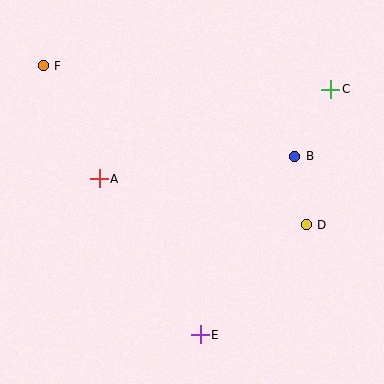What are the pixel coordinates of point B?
Point B is at (295, 156).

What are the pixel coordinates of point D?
Point D is at (306, 225).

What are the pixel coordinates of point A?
Point A is at (99, 179).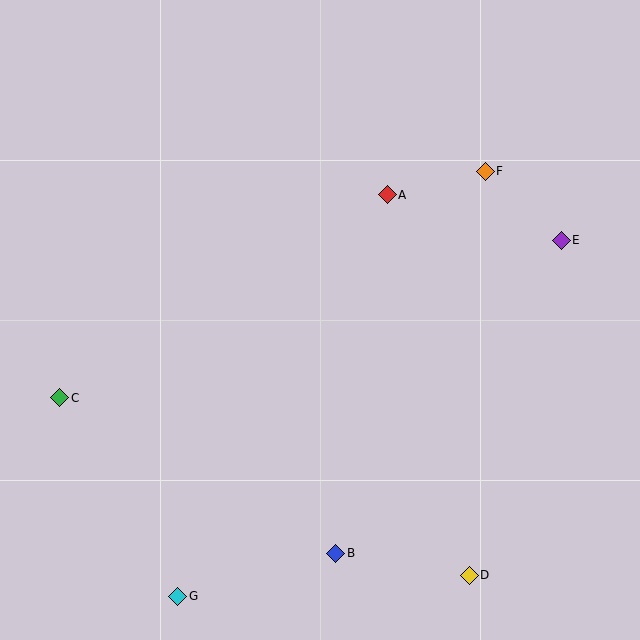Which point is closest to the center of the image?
Point A at (387, 195) is closest to the center.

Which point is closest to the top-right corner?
Point F is closest to the top-right corner.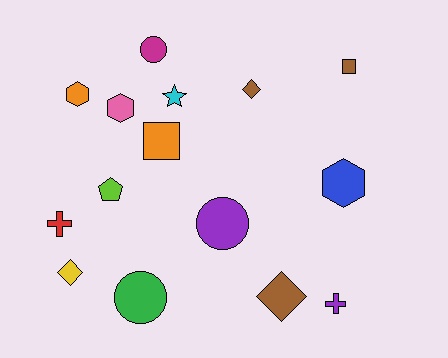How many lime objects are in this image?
There is 1 lime object.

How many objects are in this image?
There are 15 objects.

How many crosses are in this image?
There are 2 crosses.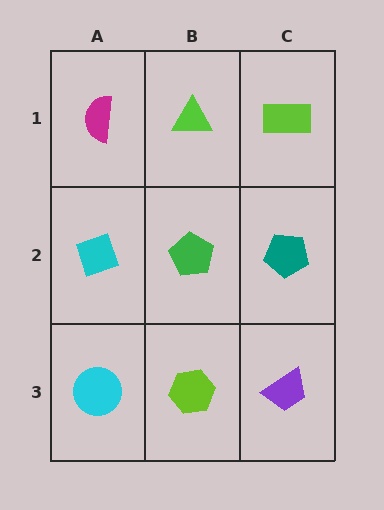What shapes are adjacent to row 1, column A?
A cyan diamond (row 2, column A), a lime triangle (row 1, column B).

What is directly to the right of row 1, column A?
A lime triangle.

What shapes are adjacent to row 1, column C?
A teal pentagon (row 2, column C), a lime triangle (row 1, column B).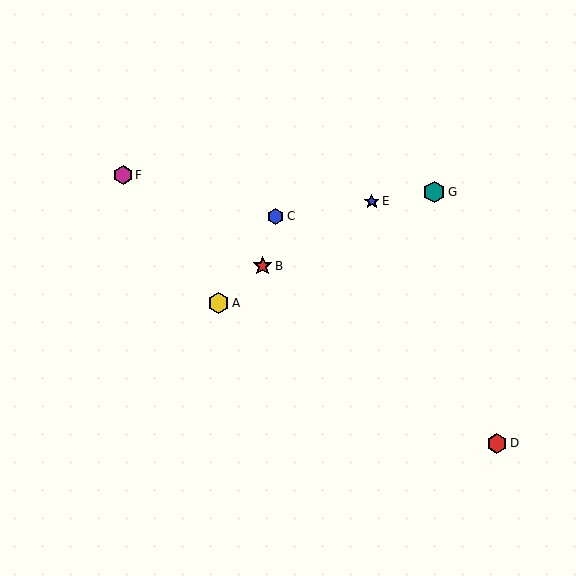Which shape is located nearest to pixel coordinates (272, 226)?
The blue hexagon (labeled C) at (276, 216) is nearest to that location.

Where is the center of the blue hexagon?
The center of the blue hexagon is at (276, 216).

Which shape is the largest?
The teal hexagon (labeled G) is the largest.